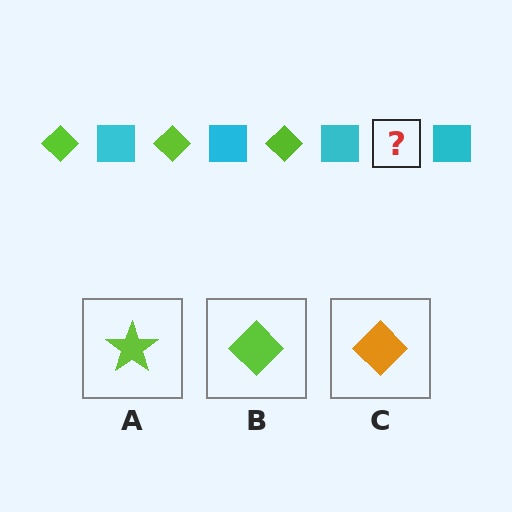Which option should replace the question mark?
Option B.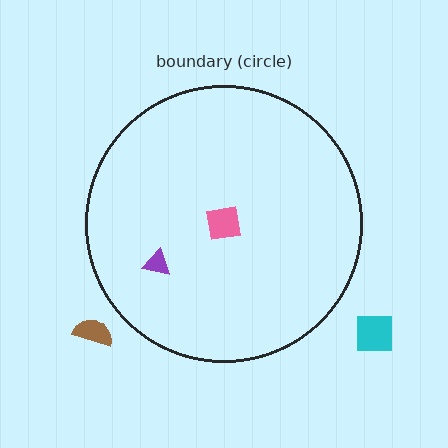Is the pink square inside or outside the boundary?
Inside.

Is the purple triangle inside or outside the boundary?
Inside.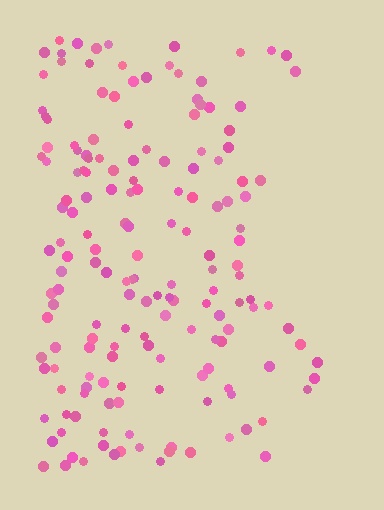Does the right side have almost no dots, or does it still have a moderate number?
Still a moderate number, just noticeably fewer than the left.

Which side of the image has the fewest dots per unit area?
The right.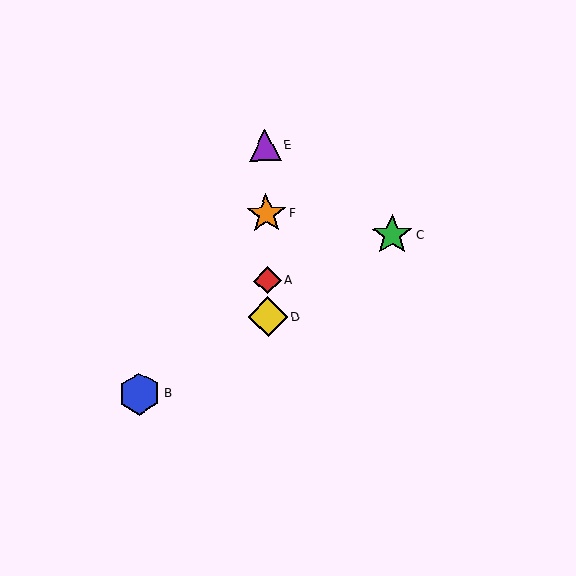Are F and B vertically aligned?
No, F is at x≈266 and B is at x≈140.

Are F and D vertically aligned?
Yes, both are at x≈266.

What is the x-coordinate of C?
Object C is at x≈392.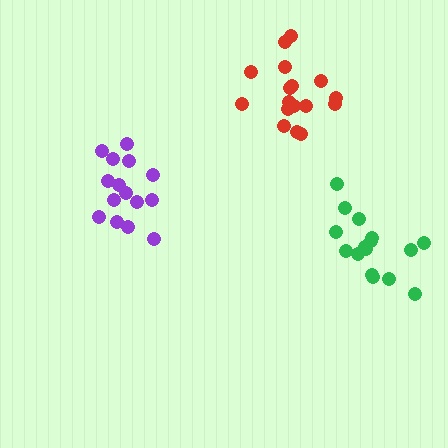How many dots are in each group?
Group 1: 15 dots, Group 2: 17 dots, Group 3: 16 dots (48 total).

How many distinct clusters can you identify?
There are 3 distinct clusters.